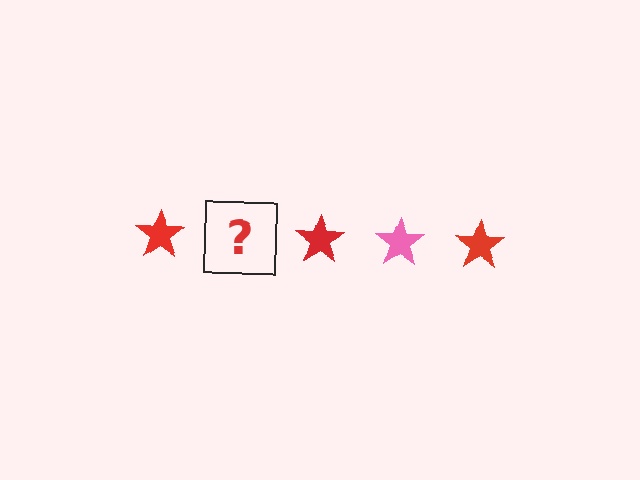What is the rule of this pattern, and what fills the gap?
The rule is that the pattern cycles through red, pink stars. The gap should be filled with a pink star.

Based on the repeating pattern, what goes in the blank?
The blank should be a pink star.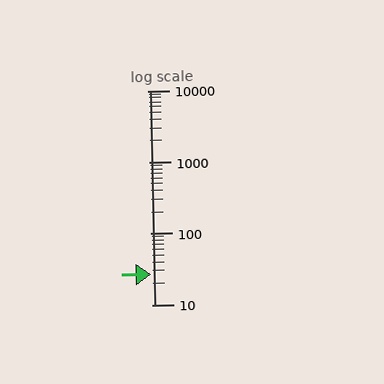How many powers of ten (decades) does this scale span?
The scale spans 3 decades, from 10 to 10000.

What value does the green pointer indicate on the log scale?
The pointer indicates approximately 27.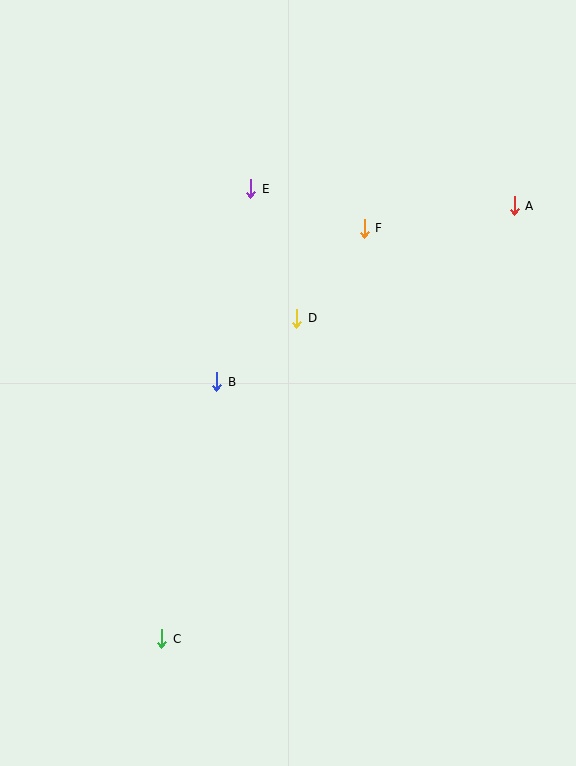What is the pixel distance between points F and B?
The distance between F and B is 213 pixels.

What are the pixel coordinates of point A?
Point A is at (514, 206).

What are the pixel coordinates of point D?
Point D is at (297, 318).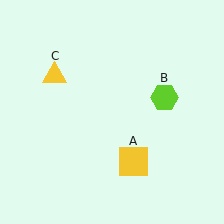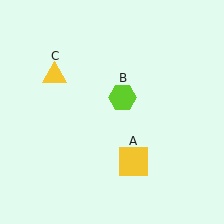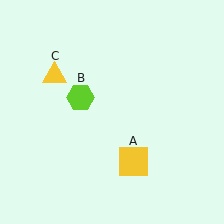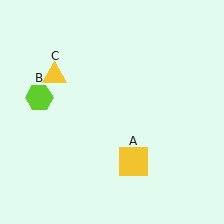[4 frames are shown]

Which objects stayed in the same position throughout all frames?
Yellow square (object A) and yellow triangle (object C) remained stationary.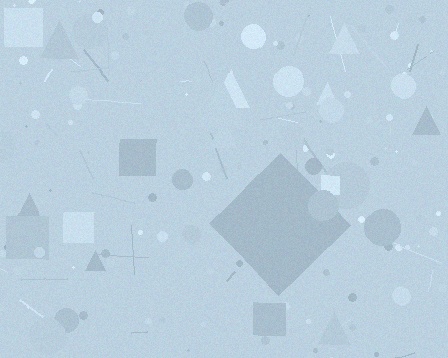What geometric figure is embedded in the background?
A diamond is embedded in the background.